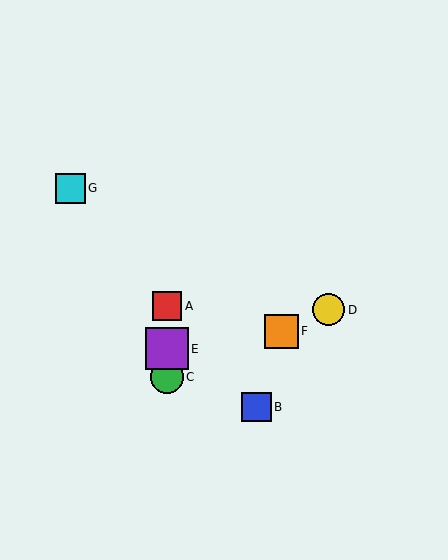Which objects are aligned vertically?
Objects A, C, E are aligned vertically.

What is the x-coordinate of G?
Object G is at x≈70.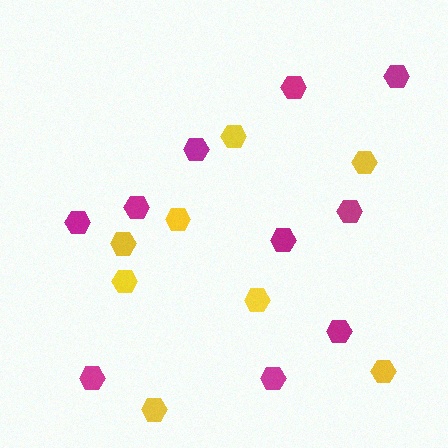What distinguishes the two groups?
There are 2 groups: one group of yellow hexagons (8) and one group of magenta hexagons (10).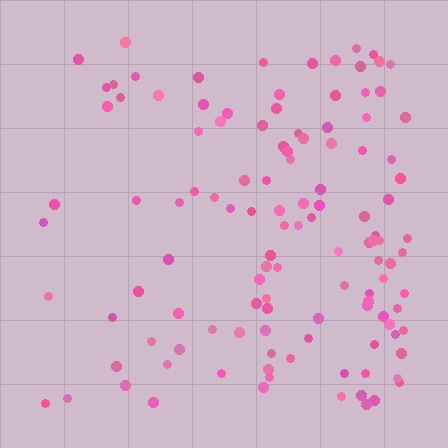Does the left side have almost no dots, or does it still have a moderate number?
Still a moderate number, just noticeably fewer than the right.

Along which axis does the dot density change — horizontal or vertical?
Horizontal.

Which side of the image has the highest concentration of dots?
The right.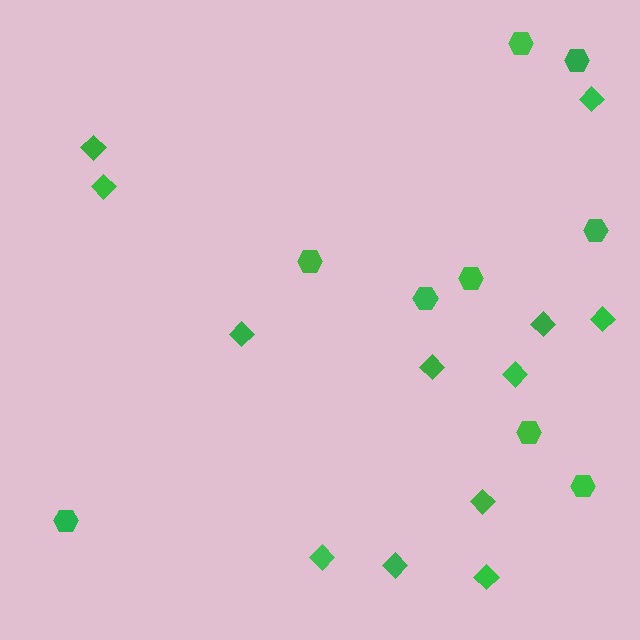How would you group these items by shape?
There are 2 groups: one group of hexagons (9) and one group of diamonds (12).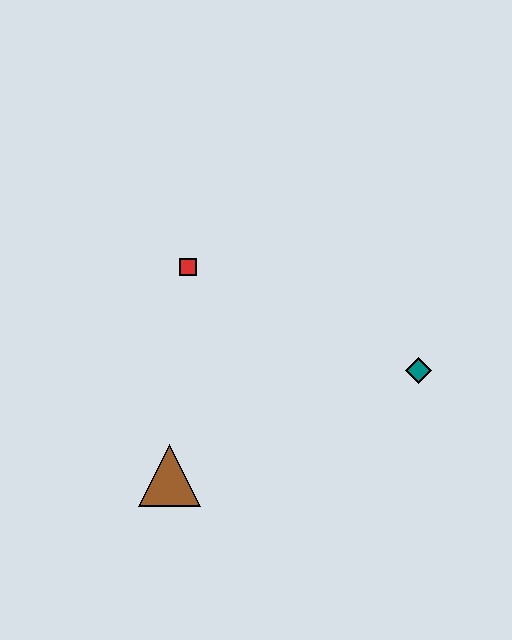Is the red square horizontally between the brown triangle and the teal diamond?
Yes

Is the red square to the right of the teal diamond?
No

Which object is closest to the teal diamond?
The red square is closest to the teal diamond.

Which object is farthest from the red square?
The teal diamond is farthest from the red square.